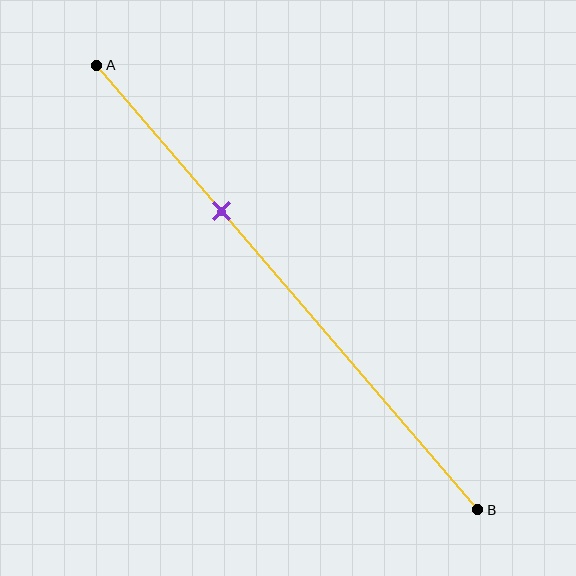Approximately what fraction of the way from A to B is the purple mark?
The purple mark is approximately 35% of the way from A to B.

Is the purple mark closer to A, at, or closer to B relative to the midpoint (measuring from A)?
The purple mark is closer to point A than the midpoint of segment AB.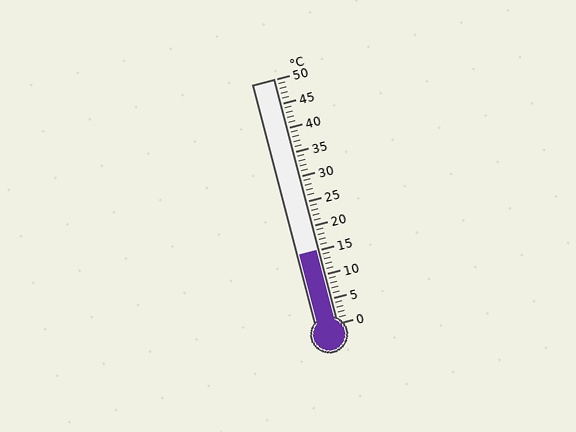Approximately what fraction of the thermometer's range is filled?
The thermometer is filled to approximately 30% of its range.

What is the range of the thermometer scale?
The thermometer scale ranges from 0°C to 50°C.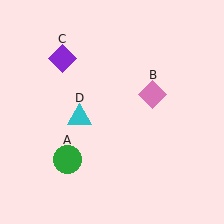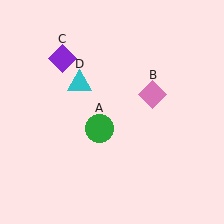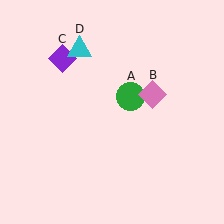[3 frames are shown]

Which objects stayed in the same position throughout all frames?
Pink diamond (object B) and purple diamond (object C) remained stationary.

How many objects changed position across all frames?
2 objects changed position: green circle (object A), cyan triangle (object D).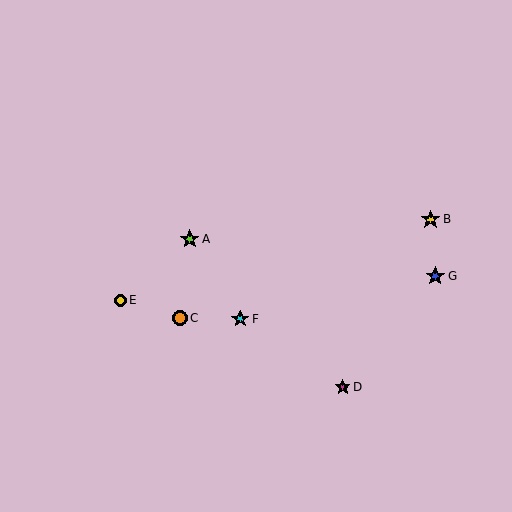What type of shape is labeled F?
Shape F is a cyan star.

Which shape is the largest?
The lime star (labeled A) is the largest.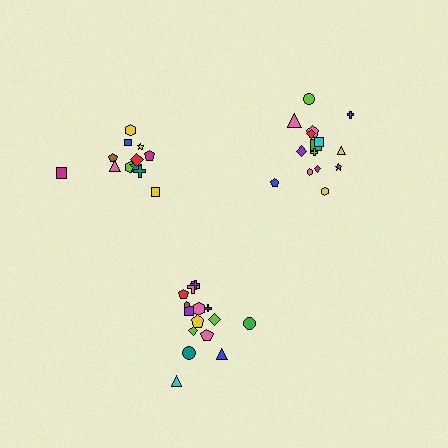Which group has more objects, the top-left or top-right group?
The top-right group.